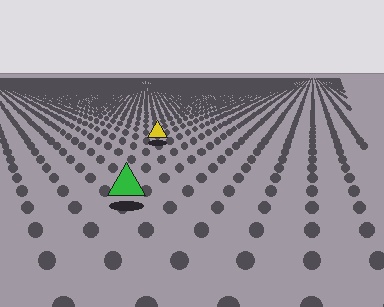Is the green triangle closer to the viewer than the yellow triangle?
Yes. The green triangle is closer — you can tell from the texture gradient: the ground texture is coarser near it.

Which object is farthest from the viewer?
The yellow triangle is farthest from the viewer. It appears smaller and the ground texture around it is denser.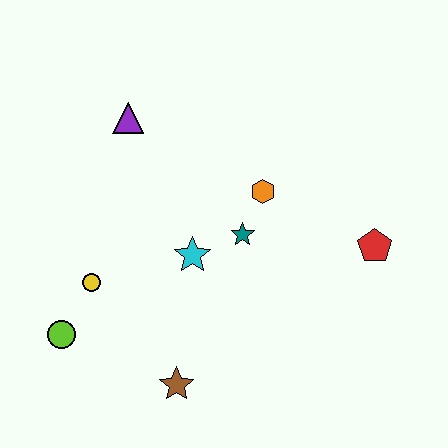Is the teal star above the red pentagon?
Yes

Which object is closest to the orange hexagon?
The teal star is closest to the orange hexagon.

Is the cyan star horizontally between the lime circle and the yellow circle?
No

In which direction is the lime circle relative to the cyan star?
The lime circle is to the left of the cyan star.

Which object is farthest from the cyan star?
The red pentagon is farthest from the cyan star.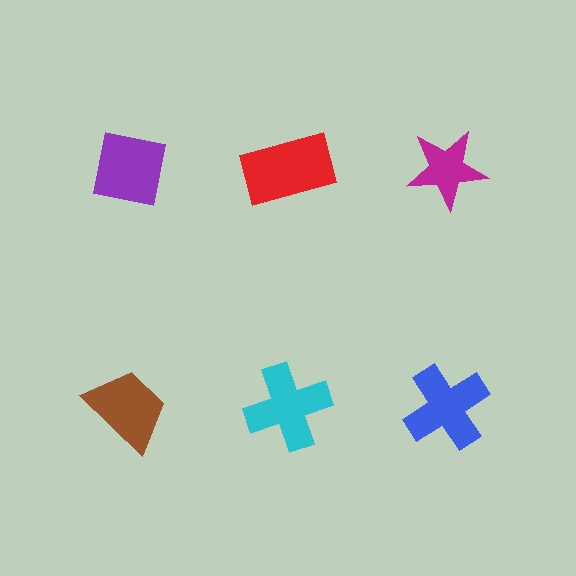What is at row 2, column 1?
A brown trapezoid.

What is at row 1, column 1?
A purple square.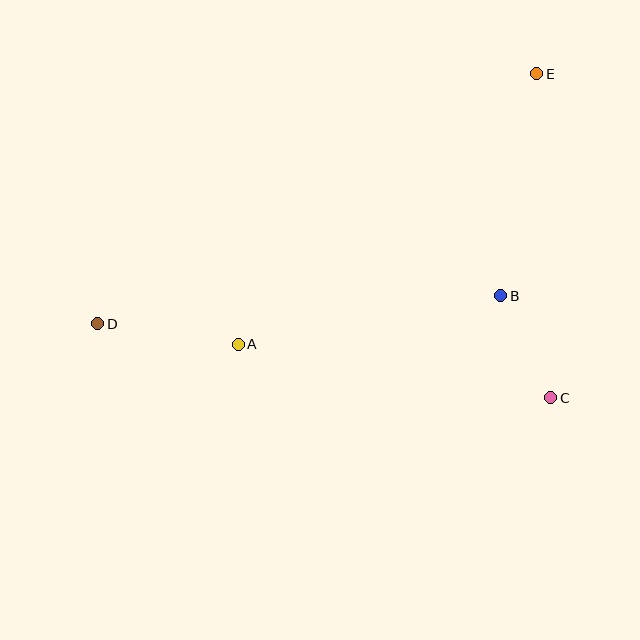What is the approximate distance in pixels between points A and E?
The distance between A and E is approximately 403 pixels.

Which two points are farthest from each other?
Points D and E are farthest from each other.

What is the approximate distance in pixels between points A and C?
The distance between A and C is approximately 317 pixels.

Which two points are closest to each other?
Points B and C are closest to each other.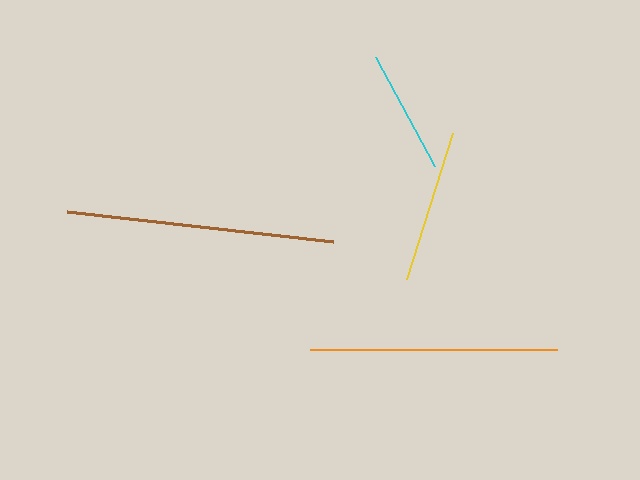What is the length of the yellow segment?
The yellow segment is approximately 153 pixels long.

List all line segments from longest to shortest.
From longest to shortest: brown, orange, yellow, cyan.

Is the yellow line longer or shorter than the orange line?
The orange line is longer than the yellow line.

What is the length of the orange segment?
The orange segment is approximately 247 pixels long.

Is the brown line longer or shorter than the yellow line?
The brown line is longer than the yellow line.